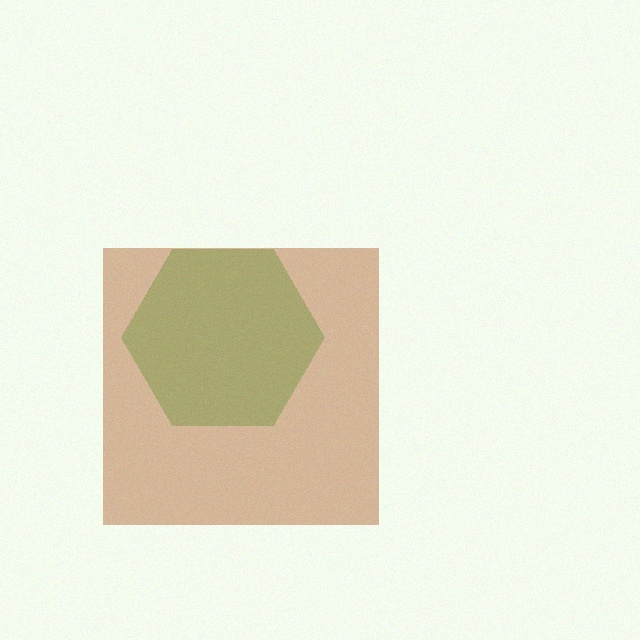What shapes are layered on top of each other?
The layered shapes are: a green hexagon, a brown square.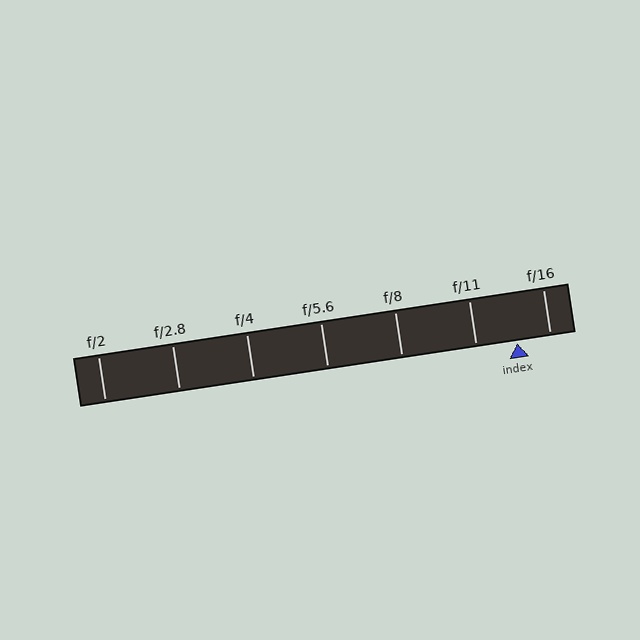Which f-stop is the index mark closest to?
The index mark is closest to f/16.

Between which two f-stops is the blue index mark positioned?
The index mark is between f/11 and f/16.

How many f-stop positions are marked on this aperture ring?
There are 7 f-stop positions marked.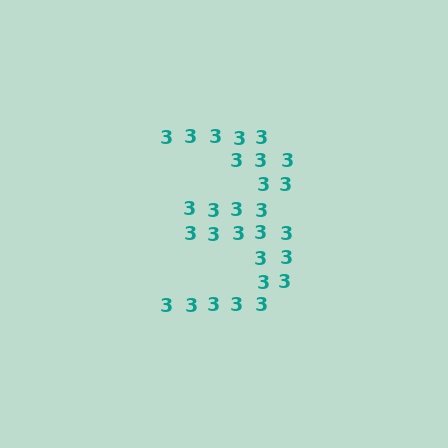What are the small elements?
The small elements are digit 3's.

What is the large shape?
The large shape is the digit 3.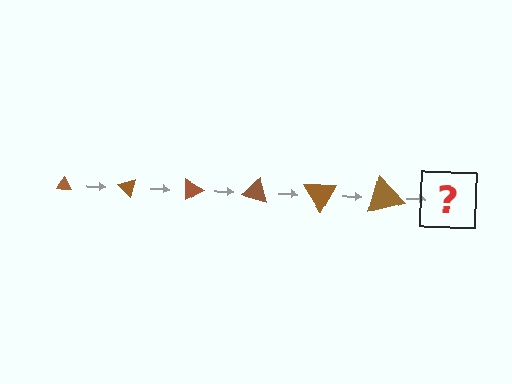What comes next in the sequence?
The next element should be a triangle, larger than the previous one and rotated 270 degrees from the start.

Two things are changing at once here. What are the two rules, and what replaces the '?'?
The two rules are that the triangle grows larger each step and it rotates 45 degrees each step. The '?' should be a triangle, larger than the previous one and rotated 270 degrees from the start.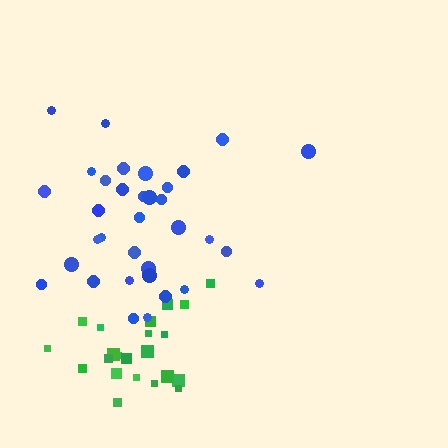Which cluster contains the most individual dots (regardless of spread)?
Blue (34).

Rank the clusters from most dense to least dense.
green, blue.